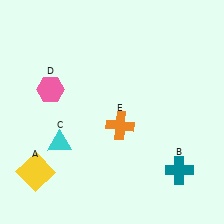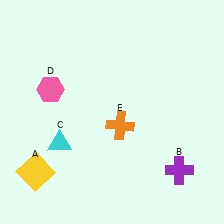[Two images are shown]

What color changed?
The cross (B) changed from teal in Image 1 to purple in Image 2.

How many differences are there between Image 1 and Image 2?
There is 1 difference between the two images.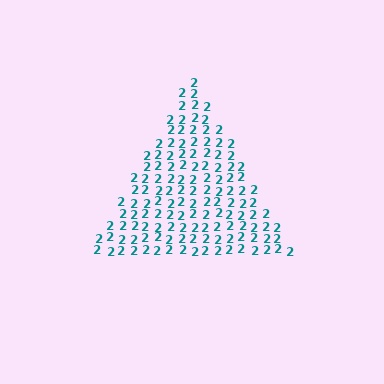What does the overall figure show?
The overall figure shows a triangle.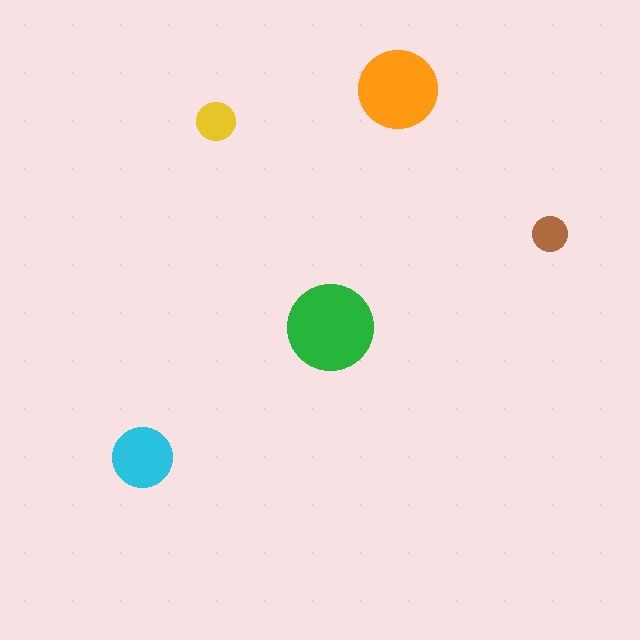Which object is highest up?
The orange circle is topmost.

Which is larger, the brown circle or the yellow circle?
The yellow one.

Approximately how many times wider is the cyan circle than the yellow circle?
About 1.5 times wider.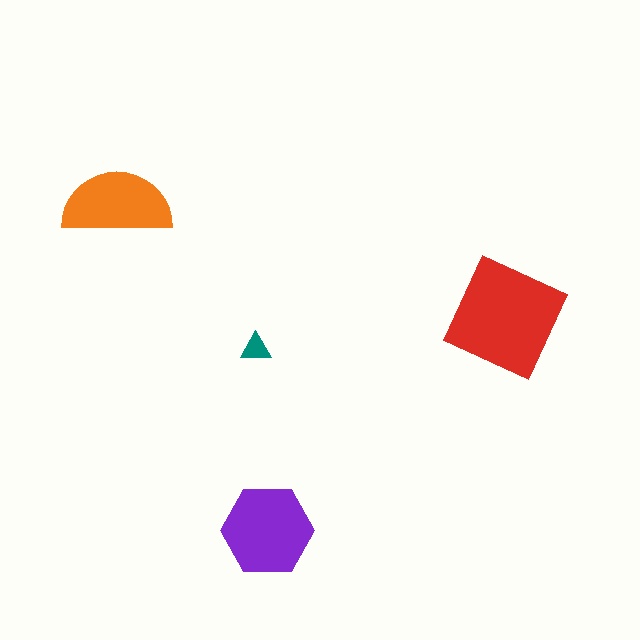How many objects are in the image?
There are 4 objects in the image.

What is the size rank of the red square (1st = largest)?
1st.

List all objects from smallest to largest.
The teal triangle, the orange semicircle, the purple hexagon, the red square.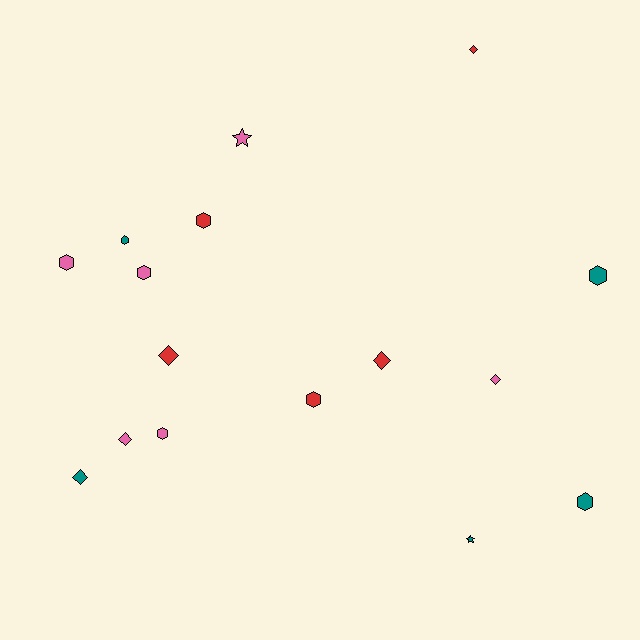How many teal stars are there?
There is 1 teal star.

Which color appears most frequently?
Pink, with 6 objects.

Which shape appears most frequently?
Hexagon, with 8 objects.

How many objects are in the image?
There are 16 objects.